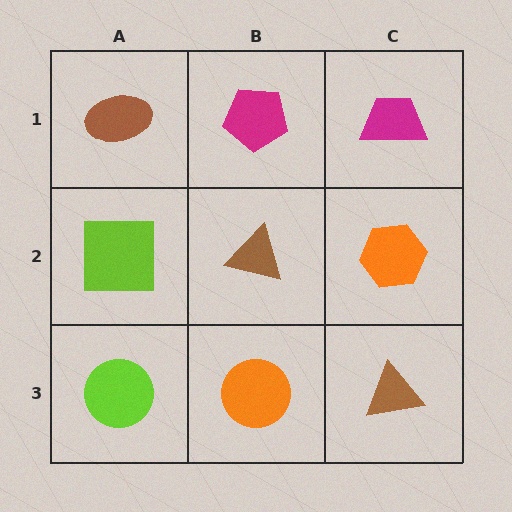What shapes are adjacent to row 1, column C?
An orange hexagon (row 2, column C), a magenta pentagon (row 1, column B).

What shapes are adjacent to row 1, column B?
A brown triangle (row 2, column B), a brown ellipse (row 1, column A), a magenta trapezoid (row 1, column C).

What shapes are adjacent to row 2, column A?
A brown ellipse (row 1, column A), a lime circle (row 3, column A), a brown triangle (row 2, column B).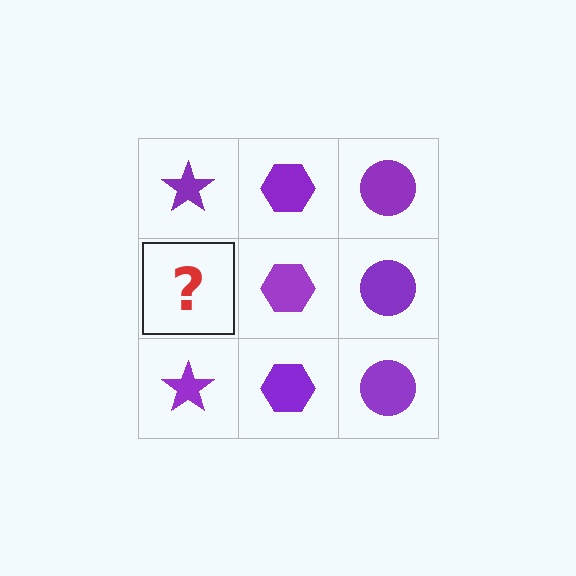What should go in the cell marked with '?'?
The missing cell should contain a purple star.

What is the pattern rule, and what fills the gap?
The rule is that each column has a consistent shape. The gap should be filled with a purple star.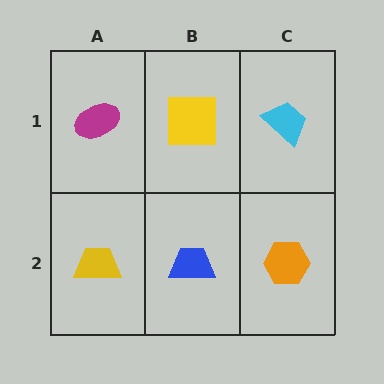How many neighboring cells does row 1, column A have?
2.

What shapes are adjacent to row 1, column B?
A blue trapezoid (row 2, column B), a magenta ellipse (row 1, column A), a cyan trapezoid (row 1, column C).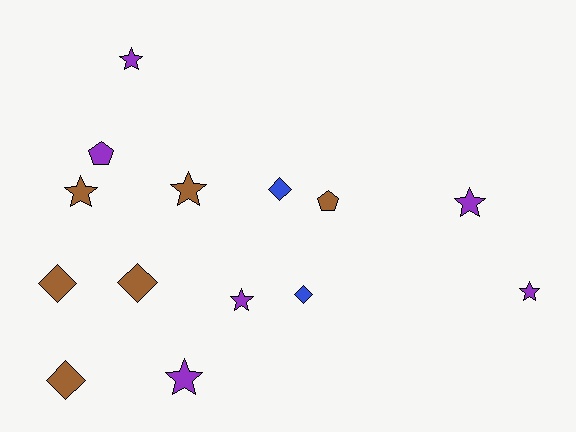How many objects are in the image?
There are 14 objects.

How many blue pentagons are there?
There are no blue pentagons.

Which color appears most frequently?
Purple, with 6 objects.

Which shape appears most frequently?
Star, with 7 objects.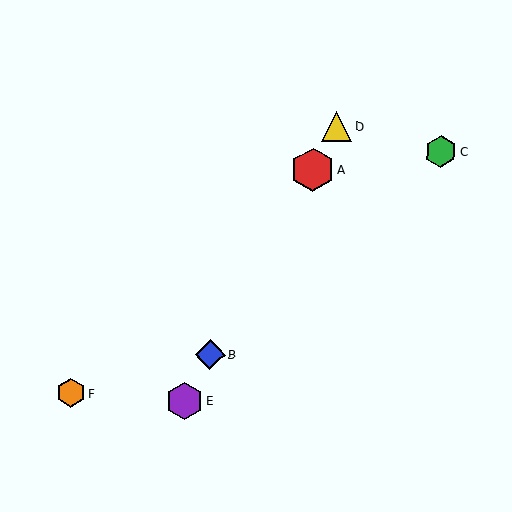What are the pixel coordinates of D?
Object D is at (336, 127).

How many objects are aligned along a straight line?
4 objects (A, B, D, E) are aligned along a straight line.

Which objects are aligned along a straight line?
Objects A, B, D, E are aligned along a straight line.